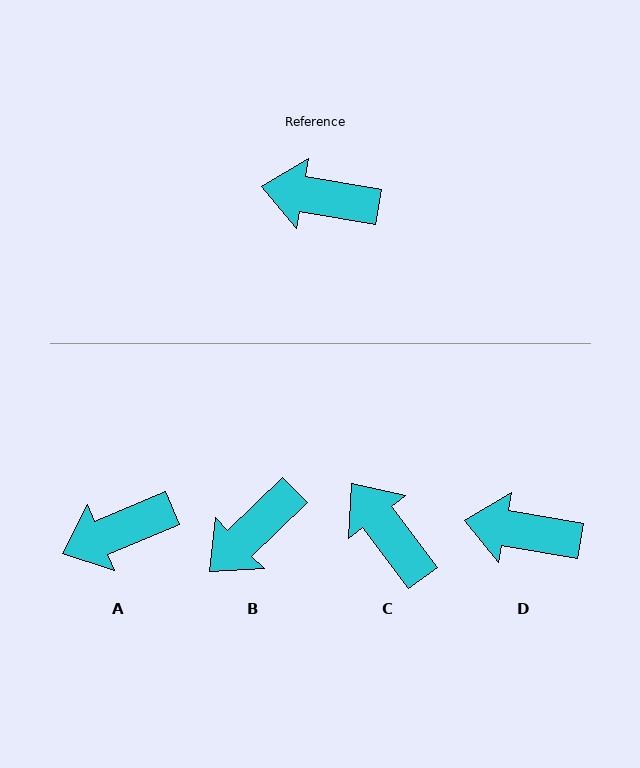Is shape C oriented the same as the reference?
No, it is off by about 43 degrees.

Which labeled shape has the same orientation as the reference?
D.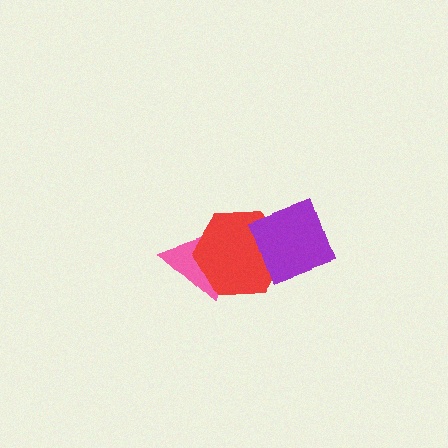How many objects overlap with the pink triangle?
1 object overlaps with the pink triangle.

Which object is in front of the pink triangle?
The red hexagon is in front of the pink triangle.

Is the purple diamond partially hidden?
No, no other shape covers it.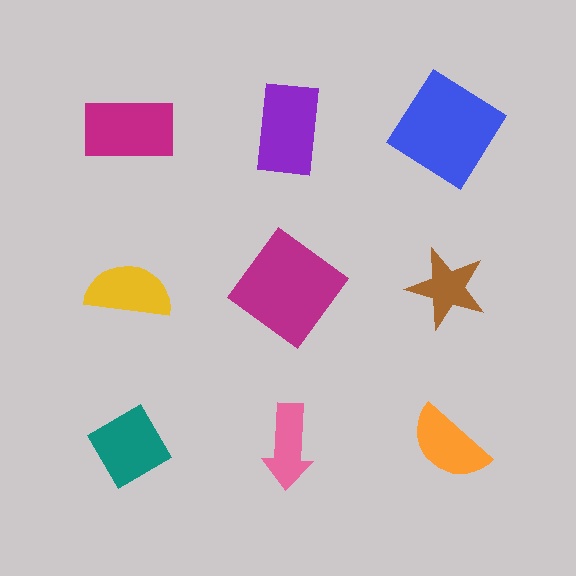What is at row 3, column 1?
A teal diamond.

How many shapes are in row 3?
3 shapes.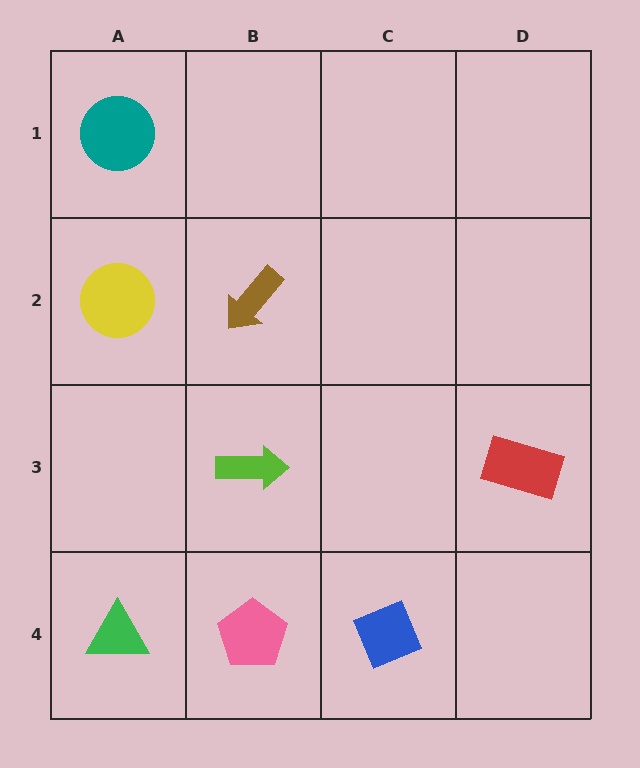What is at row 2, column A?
A yellow circle.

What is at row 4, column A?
A green triangle.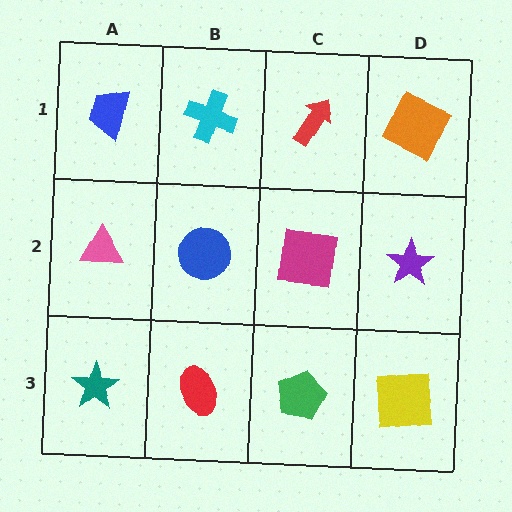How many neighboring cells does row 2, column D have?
3.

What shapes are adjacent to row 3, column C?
A magenta square (row 2, column C), a red ellipse (row 3, column B), a yellow square (row 3, column D).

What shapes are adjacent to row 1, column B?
A blue circle (row 2, column B), a blue trapezoid (row 1, column A), a red arrow (row 1, column C).